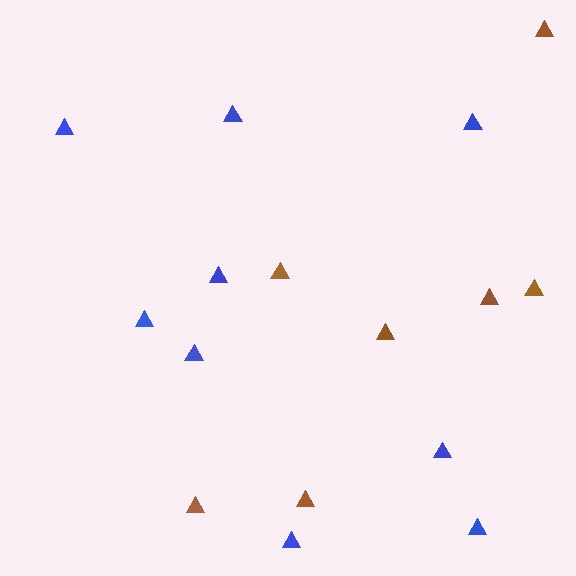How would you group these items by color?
There are 2 groups: one group of brown triangles (7) and one group of blue triangles (9).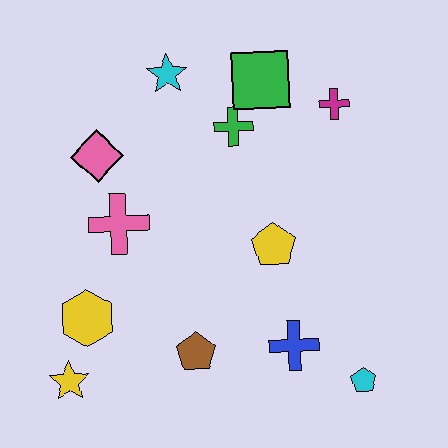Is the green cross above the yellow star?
Yes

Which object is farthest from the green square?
The yellow star is farthest from the green square.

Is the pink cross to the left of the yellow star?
No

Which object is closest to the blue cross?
The cyan pentagon is closest to the blue cross.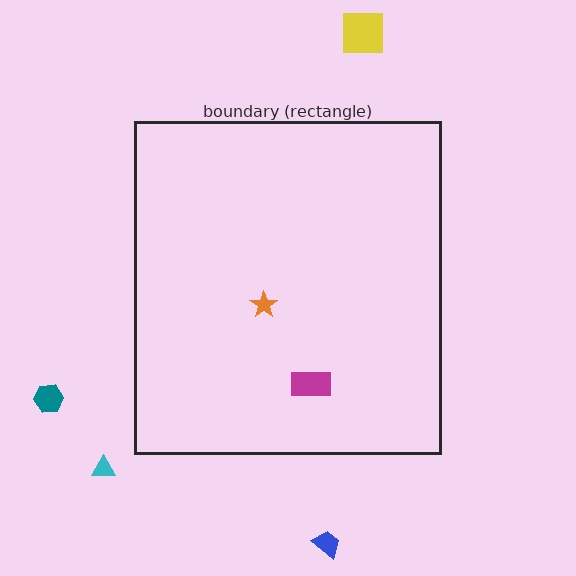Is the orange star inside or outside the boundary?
Inside.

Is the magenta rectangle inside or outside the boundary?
Inside.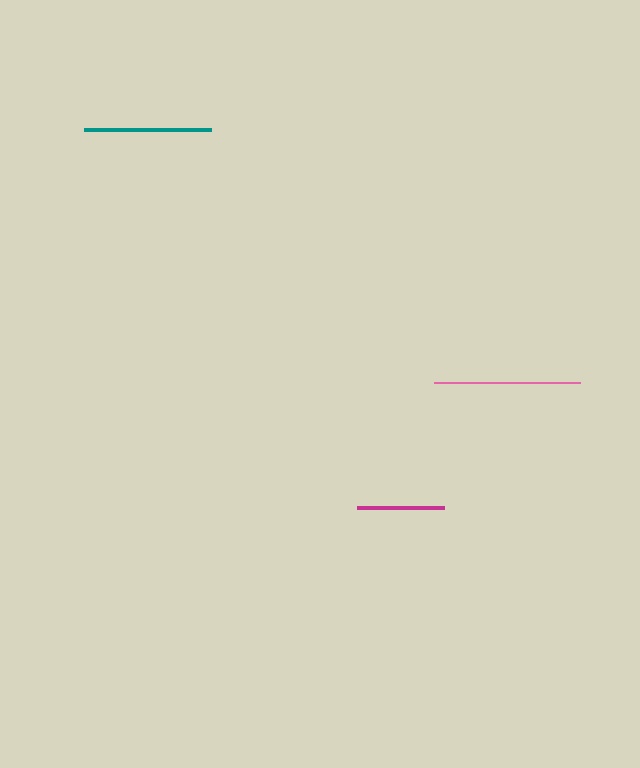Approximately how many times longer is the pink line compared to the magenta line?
The pink line is approximately 1.7 times the length of the magenta line.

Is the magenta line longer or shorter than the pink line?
The pink line is longer than the magenta line.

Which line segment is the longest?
The pink line is the longest at approximately 147 pixels.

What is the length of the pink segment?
The pink segment is approximately 147 pixels long.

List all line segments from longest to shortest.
From longest to shortest: pink, teal, magenta.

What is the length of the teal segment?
The teal segment is approximately 126 pixels long.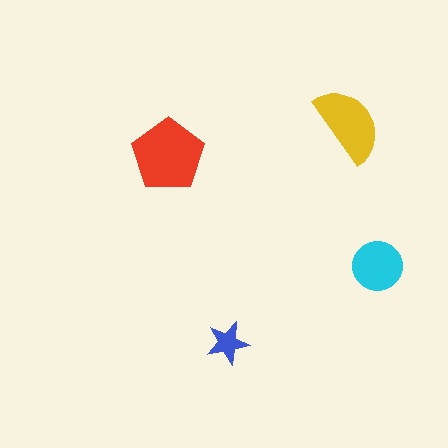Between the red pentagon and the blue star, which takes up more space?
The red pentagon.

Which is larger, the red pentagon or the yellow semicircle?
The red pentagon.